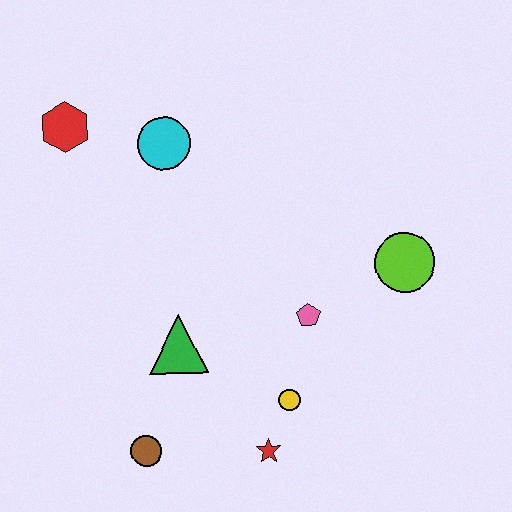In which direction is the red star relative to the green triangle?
The red star is below the green triangle.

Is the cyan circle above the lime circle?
Yes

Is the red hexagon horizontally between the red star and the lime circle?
No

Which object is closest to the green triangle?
The brown circle is closest to the green triangle.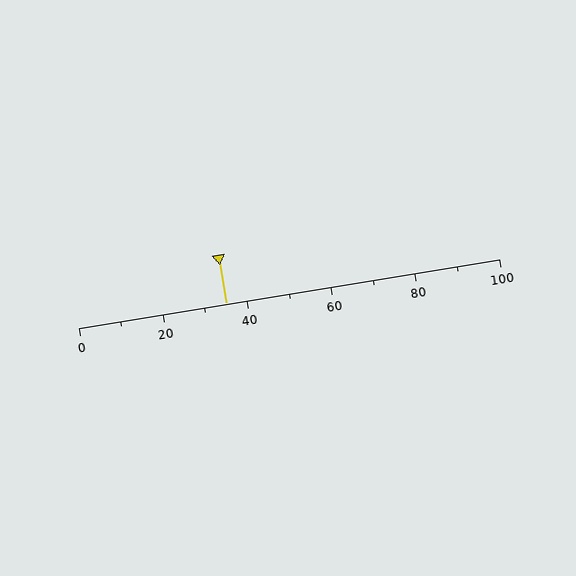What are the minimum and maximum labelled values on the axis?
The axis runs from 0 to 100.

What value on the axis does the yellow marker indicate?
The marker indicates approximately 35.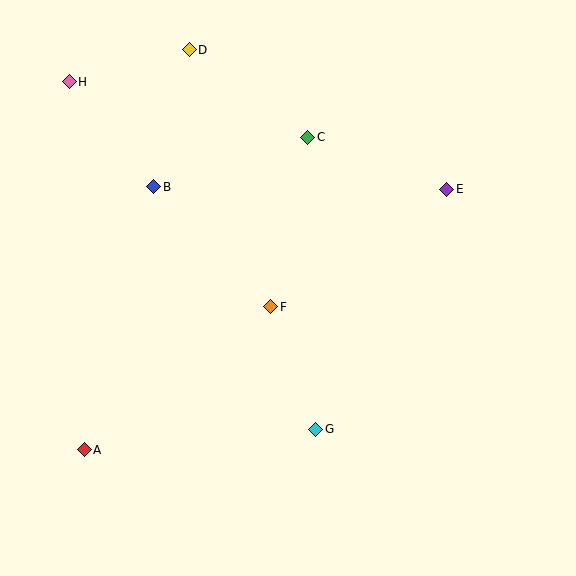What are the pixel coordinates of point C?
Point C is at (308, 137).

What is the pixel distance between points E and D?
The distance between E and D is 293 pixels.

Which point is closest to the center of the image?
Point F at (271, 307) is closest to the center.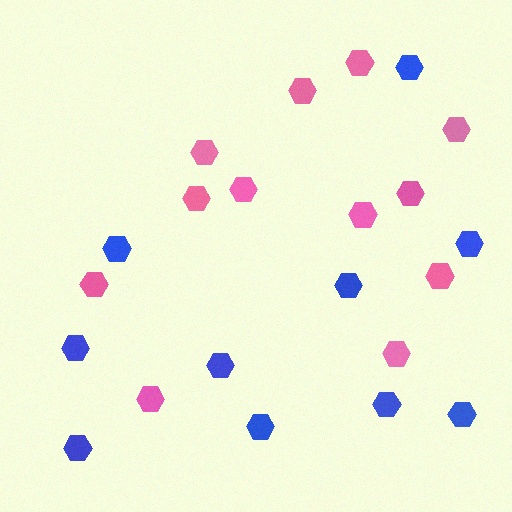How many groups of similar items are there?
There are 2 groups: one group of pink hexagons (12) and one group of blue hexagons (10).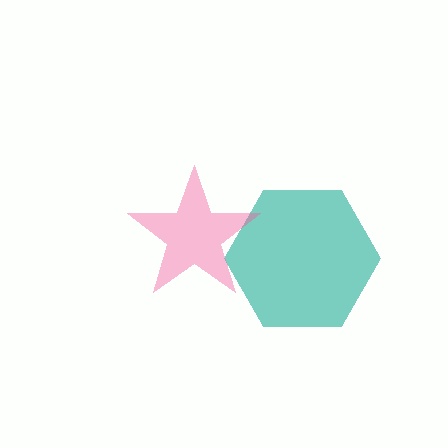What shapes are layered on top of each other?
The layered shapes are: a teal hexagon, a pink star.